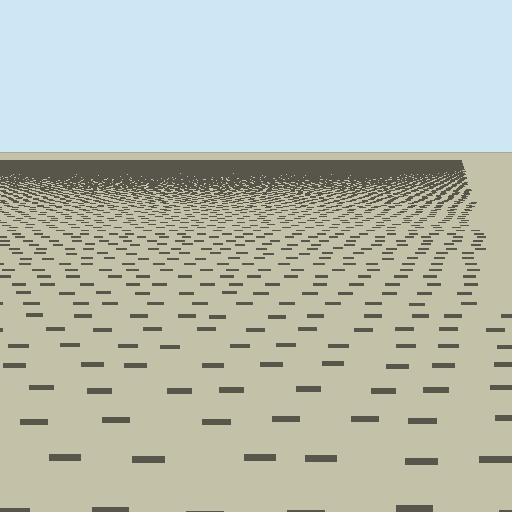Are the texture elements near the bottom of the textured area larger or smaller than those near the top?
Larger. Near the bottom, elements are closer to the viewer and appear at a bigger on-screen size.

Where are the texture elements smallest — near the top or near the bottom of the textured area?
Near the top.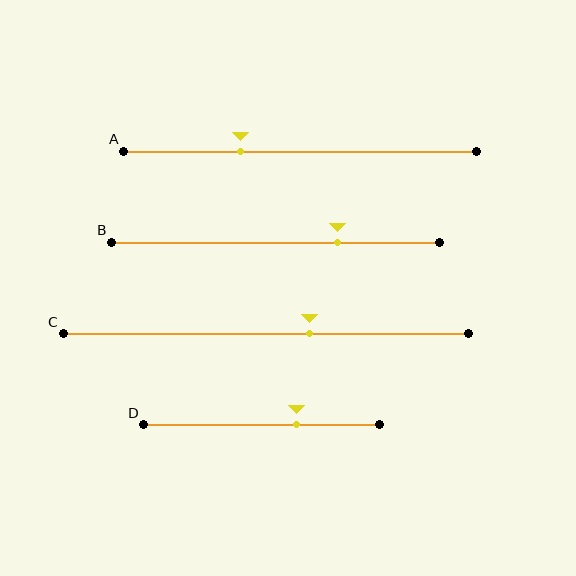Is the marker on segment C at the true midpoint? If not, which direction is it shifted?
No, the marker on segment C is shifted to the right by about 11% of the segment length.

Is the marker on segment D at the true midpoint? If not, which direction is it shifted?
No, the marker on segment D is shifted to the right by about 15% of the segment length.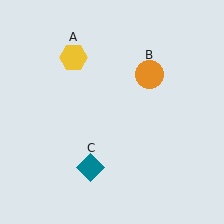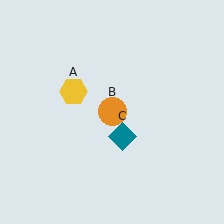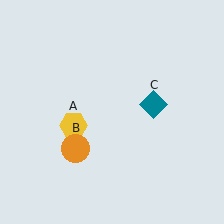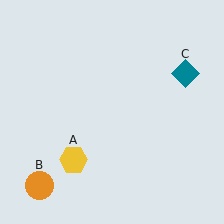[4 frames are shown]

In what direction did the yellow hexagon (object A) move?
The yellow hexagon (object A) moved down.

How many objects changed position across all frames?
3 objects changed position: yellow hexagon (object A), orange circle (object B), teal diamond (object C).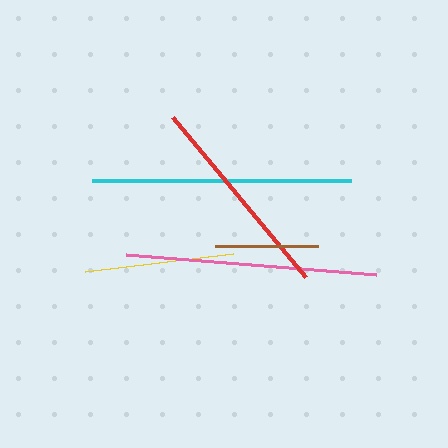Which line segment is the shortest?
The brown line is the shortest at approximately 103 pixels.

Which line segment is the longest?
The cyan line is the longest at approximately 259 pixels.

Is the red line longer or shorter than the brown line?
The red line is longer than the brown line.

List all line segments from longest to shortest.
From longest to shortest: cyan, pink, red, yellow, brown.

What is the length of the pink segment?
The pink segment is approximately 251 pixels long.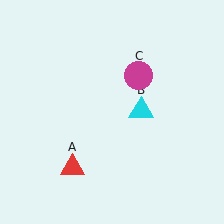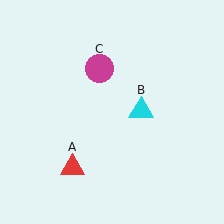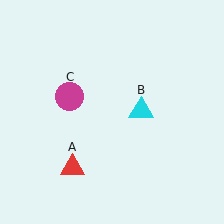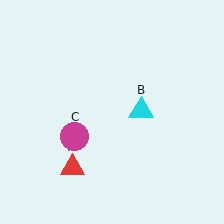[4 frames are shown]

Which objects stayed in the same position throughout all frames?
Red triangle (object A) and cyan triangle (object B) remained stationary.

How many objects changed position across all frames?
1 object changed position: magenta circle (object C).